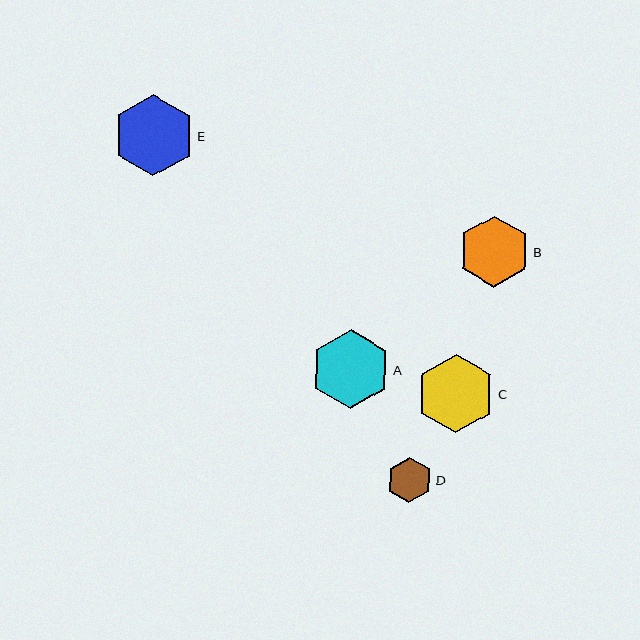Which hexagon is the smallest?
Hexagon D is the smallest with a size of approximately 46 pixels.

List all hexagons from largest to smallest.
From largest to smallest: E, A, C, B, D.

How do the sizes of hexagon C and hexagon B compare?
Hexagon C and hexagon B are approximately the same size.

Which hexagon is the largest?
Hexagon E is the largest with a size of approximately 81 pixels.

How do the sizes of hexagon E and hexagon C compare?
Hexagon E and hexagon C are approximately the same size.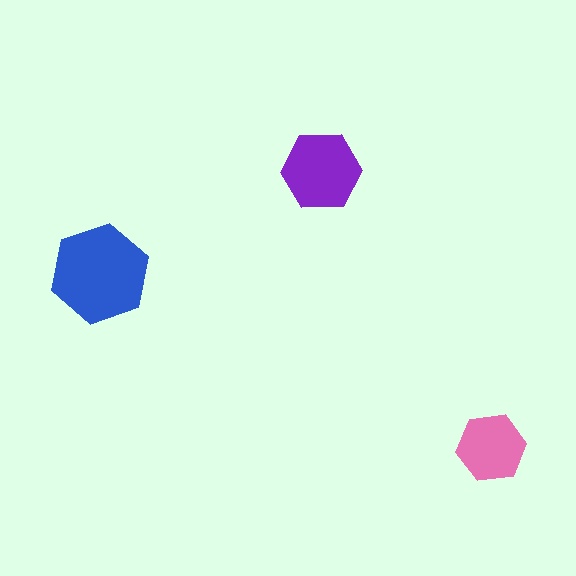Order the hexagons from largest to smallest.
the blue one, the purple one, the pink one.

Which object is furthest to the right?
The pink hexagon is rightmost.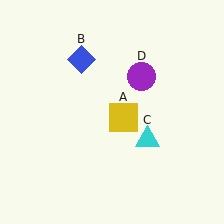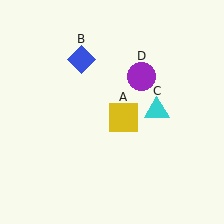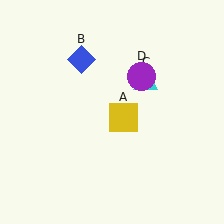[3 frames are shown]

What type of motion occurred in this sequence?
The cyan triangle (object C) rotated counterclockwise around the center of the scene.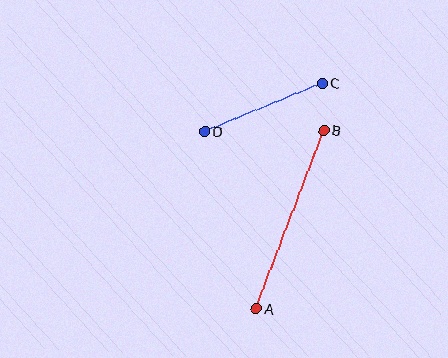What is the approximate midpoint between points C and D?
The midpoint is at approximately (264, 107) pixels.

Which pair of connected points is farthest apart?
Points A and B are farthest apart.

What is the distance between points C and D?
The distance is approximately 127 pixels.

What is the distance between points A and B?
The distance is approximately 191 pixels.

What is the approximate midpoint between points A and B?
The midpoint is at approximately (290, 219) pixels.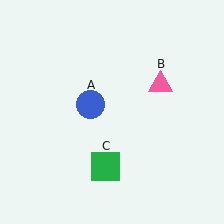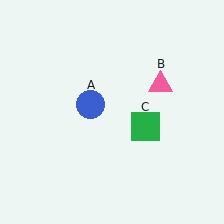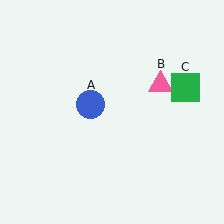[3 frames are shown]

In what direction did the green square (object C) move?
The green square (object C) moved up and to the right.